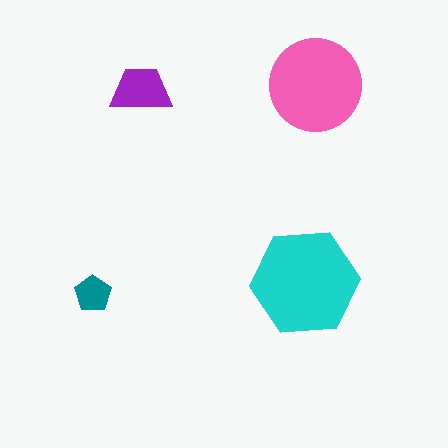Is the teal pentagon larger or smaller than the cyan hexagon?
Smaller.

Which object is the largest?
The cyan hexagon.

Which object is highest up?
The pink circle is topmost.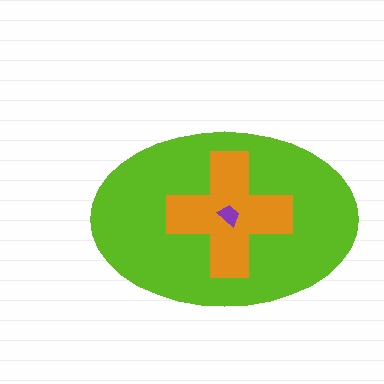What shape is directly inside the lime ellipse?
The orange cross.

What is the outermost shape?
The lime ellipse.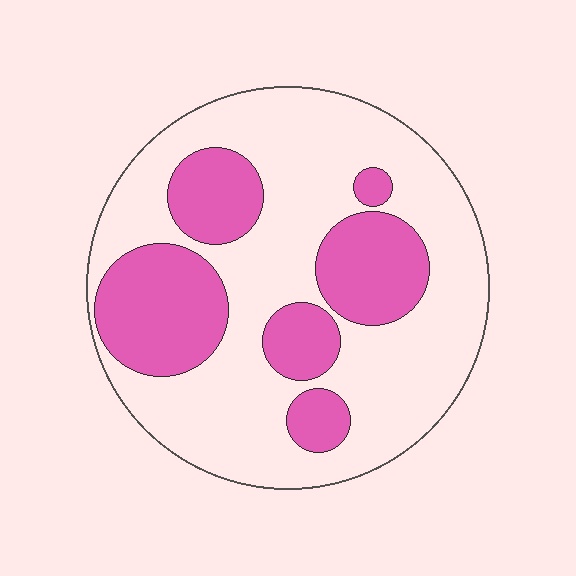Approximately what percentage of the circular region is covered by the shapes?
Approximately 30%.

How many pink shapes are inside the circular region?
6.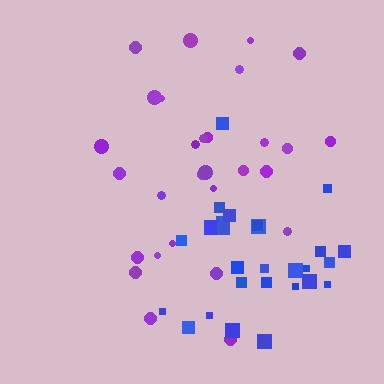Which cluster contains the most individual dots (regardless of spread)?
Purple (29).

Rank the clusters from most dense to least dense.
blue, purple.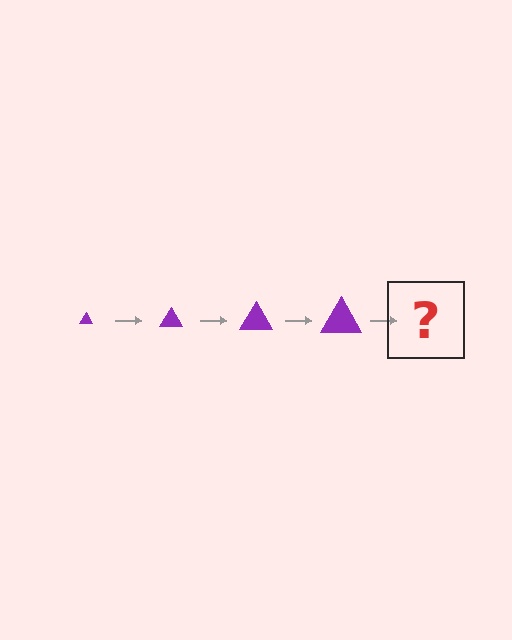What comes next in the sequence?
The next element should be a purple triangle, larger than the previous one.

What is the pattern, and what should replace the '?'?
The pattern is that the triangle gets progressively larger each step. The '?' should be a purple triangle, larger than the previous one.